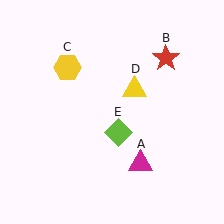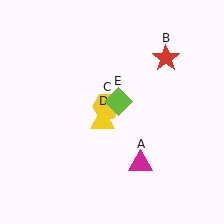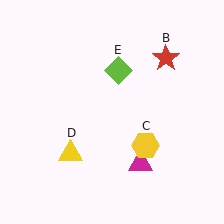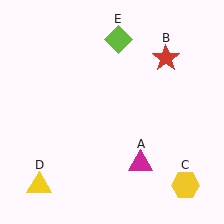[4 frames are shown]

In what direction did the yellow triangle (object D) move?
The yellow triangle (object D) moved down and to the left.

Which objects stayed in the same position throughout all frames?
Magenta triangle (object A) and red star (object B) remained stationary.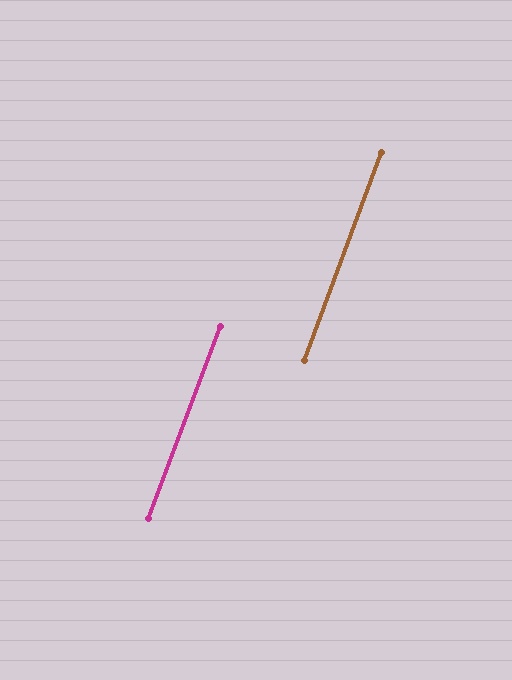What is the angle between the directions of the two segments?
Approximately 0 degrees.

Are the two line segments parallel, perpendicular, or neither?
Parallel — their directions differ by only 0.2°.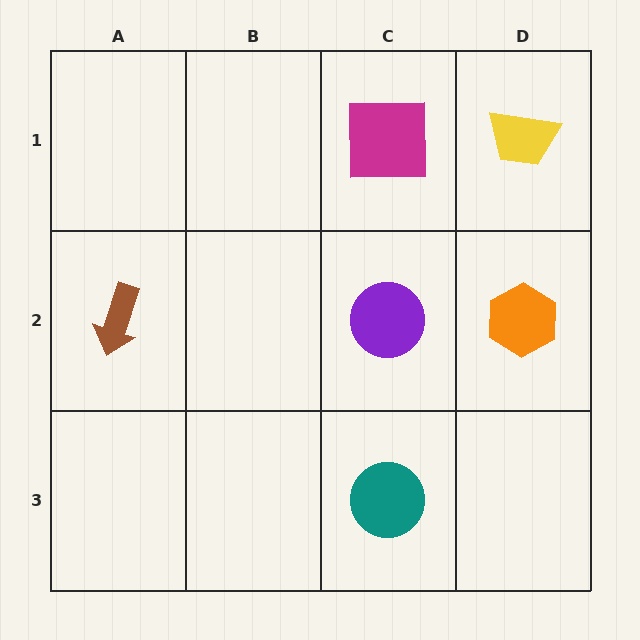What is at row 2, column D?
An orange hexagon.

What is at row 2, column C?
A purple circle.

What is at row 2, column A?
A brown arrow.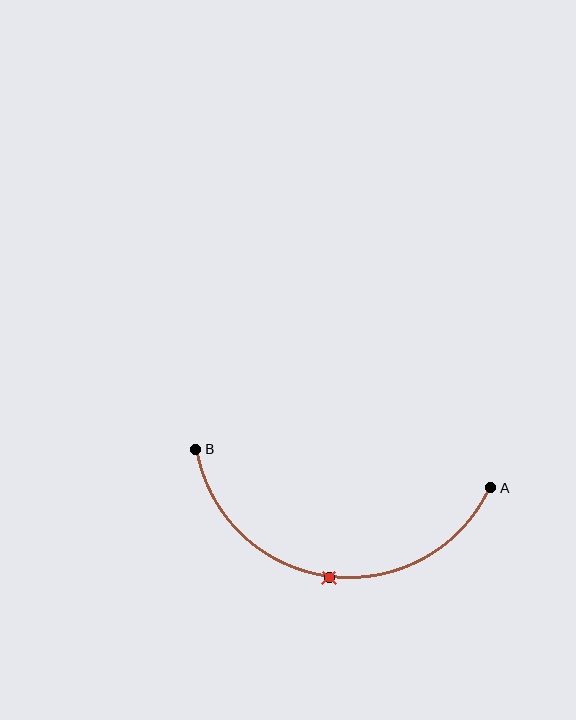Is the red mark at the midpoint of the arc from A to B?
Yes. The red mark lies on the arc at equal arc-length from both A and B — it is the arc midpoint.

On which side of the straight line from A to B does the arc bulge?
The arc bulges below the straight line connecting A and B.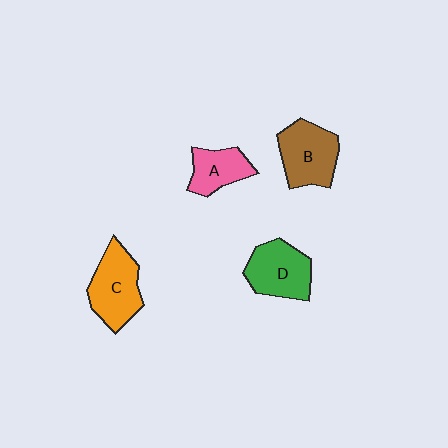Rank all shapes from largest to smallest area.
From largest to smallest: C (orange), B (brown), D (green), A (pink).